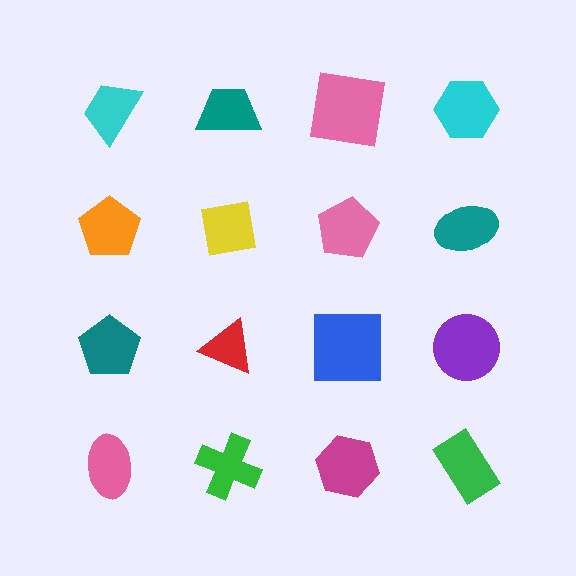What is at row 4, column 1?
A pink ellipse.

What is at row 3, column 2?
A red triangle.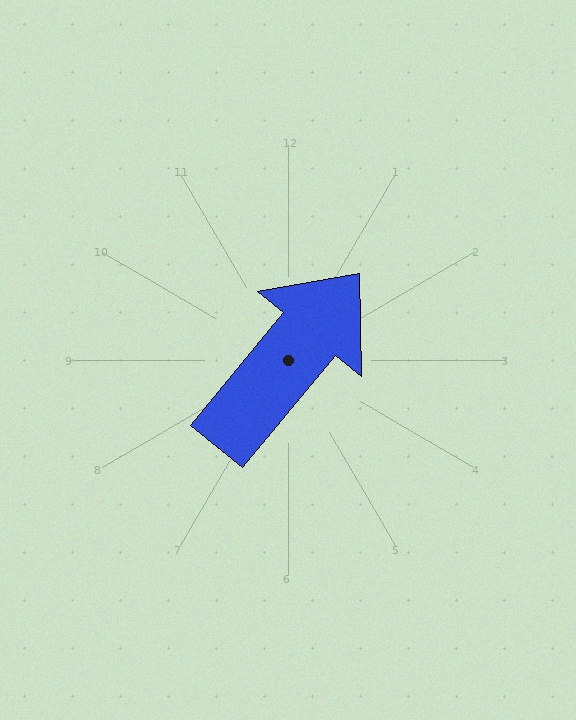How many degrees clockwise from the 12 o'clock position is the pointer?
Approximately 40 degrees.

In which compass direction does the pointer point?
Northeast.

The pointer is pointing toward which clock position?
Roughly 1 o'clock.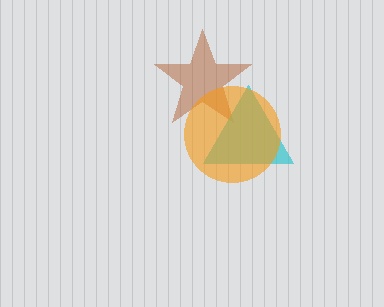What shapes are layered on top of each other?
The layered shapes are: a brown star, a cyan triangle, an orange circle.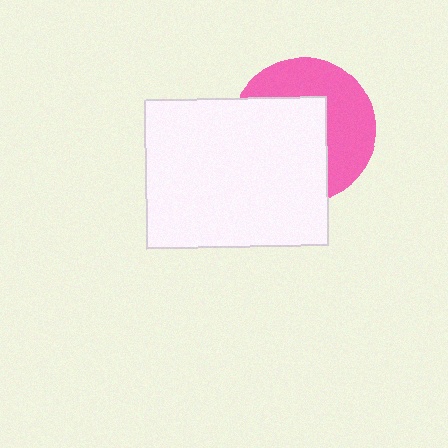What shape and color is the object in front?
The object in front is a white rectangle.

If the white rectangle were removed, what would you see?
You would see the complete pink circle.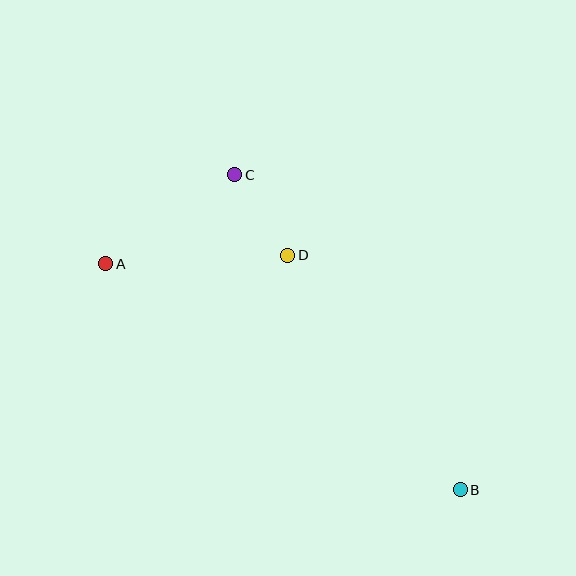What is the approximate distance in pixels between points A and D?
The distance between A and D is approximately 182 pixels.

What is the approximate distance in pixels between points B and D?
The distance between B and D is approximately 291 pixels.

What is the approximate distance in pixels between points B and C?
The distance between B and C is approximately 387 pixels.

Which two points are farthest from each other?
Points A and B are farthest from each other.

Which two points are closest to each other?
Points C and D are closest to each other.